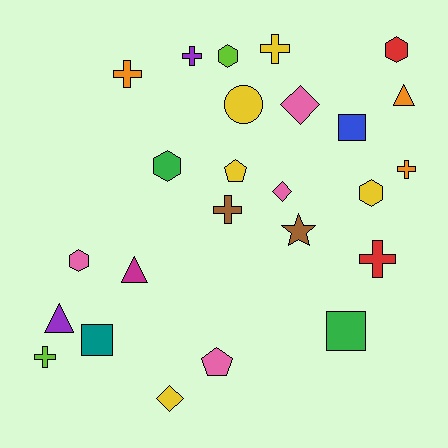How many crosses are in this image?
There are 7 crosses.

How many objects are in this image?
There are 25 objects.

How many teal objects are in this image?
There is 1 teal object.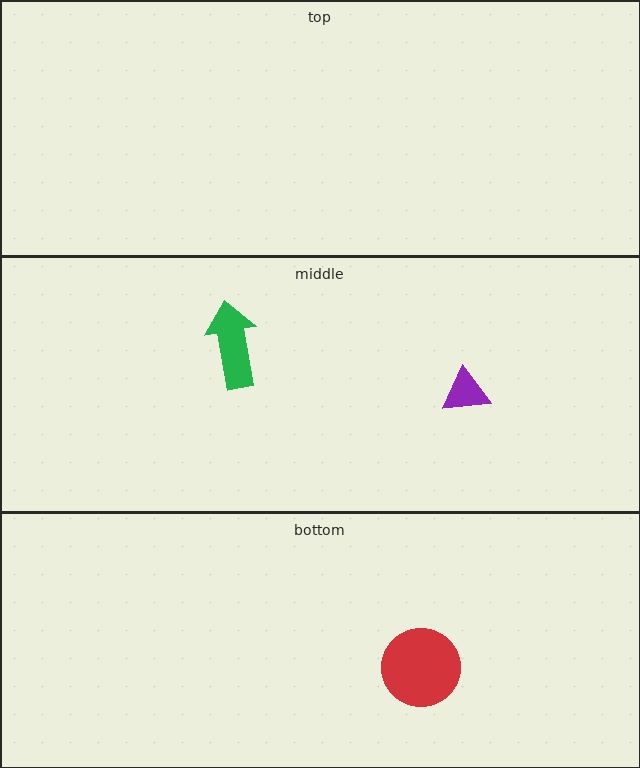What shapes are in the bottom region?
The red circle.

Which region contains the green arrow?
The middle region.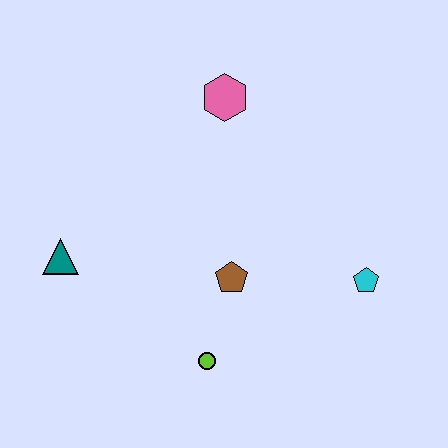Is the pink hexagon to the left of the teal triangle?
No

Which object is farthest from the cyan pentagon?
The teal triangle is farthest from the cyan pentagon.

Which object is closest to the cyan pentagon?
The brown pentagon is closest to the cyan pentagon.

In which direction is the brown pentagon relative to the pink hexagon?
The brown pentagon is below the pink hexagon.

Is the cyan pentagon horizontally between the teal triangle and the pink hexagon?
No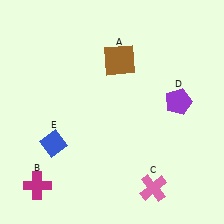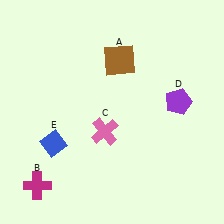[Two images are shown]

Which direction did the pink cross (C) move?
The pink cross (C) moved up.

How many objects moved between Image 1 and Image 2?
1 object moved between the two images.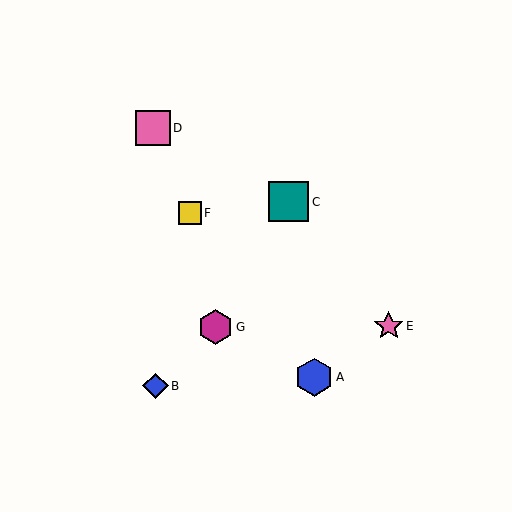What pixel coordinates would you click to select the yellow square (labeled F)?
Click at (190, 213) to select the yellow square F.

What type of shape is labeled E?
Shape E is a pink star.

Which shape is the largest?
The teal square (labeled C) is the largest.